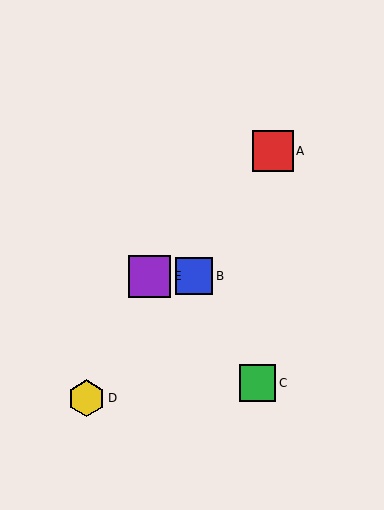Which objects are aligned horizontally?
Objects B, E are aligned horizontally.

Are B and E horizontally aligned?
Yes, both are at y≈276.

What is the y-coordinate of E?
Object E is at y≈276.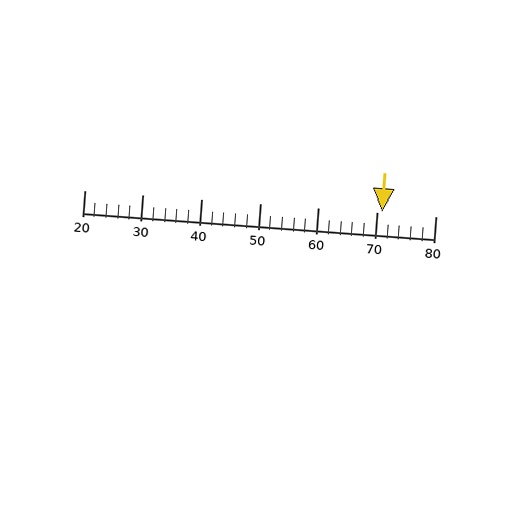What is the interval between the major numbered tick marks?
The major tick marks are spaced 10 units apart.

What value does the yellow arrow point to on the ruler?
The yellow arrow points to approximately 71.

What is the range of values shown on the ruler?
The ruler shows values from 20 to 80.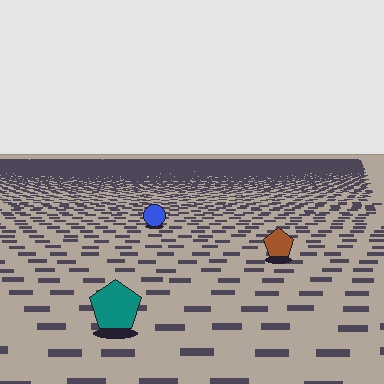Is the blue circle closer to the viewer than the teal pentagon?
No. The teal pentagon is closer — you can tell from the texture gradient: the ground texture is coarser near it.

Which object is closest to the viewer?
The teal pentagon is closest. The texture marks near it are larger and more spread out.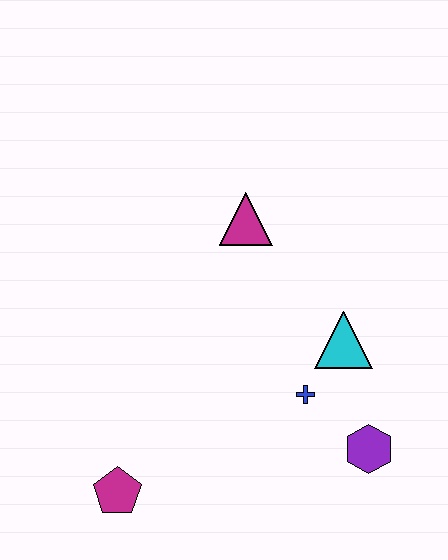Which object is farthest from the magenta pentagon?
The magenta triangle is farthest from the magenta pentagon.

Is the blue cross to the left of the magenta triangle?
No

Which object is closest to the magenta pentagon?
The blue cross is closest to the magenta pentagon.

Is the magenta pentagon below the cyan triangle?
Yes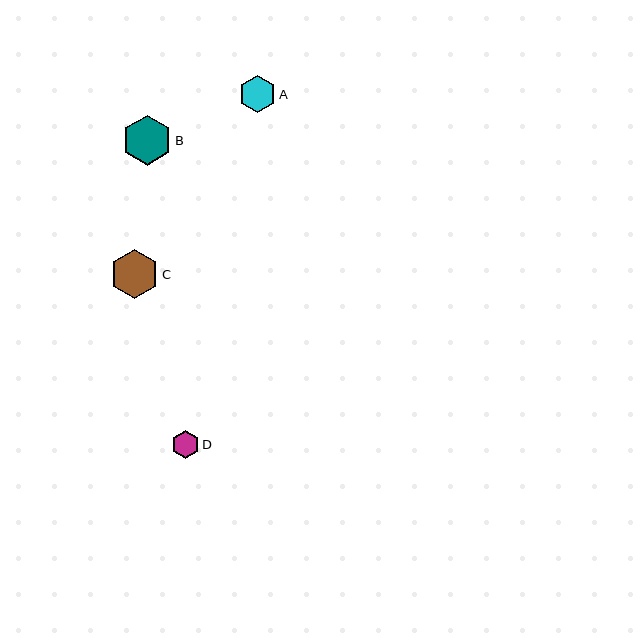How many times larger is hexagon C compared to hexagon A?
Hexagon C is approximately 1.3 times the size of hexagon A.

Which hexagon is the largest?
Hexagon B is the largest with a size of approximately 50 pixels.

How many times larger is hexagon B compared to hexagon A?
Hexagon B is approximately 1.3 times the size of hexagon A.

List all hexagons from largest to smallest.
From largest to smallest: B, C, A, D.